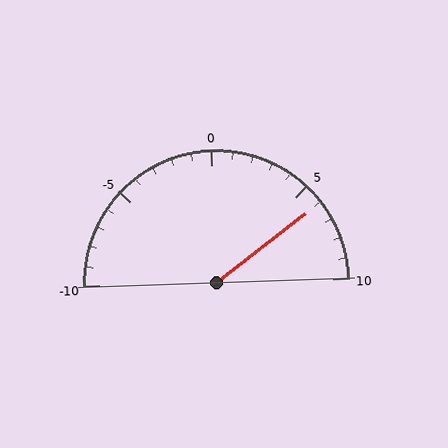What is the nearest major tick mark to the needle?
The nearest major tick mark is 5.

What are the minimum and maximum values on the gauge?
The gauge ranges from -10 to 10.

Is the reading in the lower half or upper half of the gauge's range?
The reading is in the upper half of the range (-10 to 10).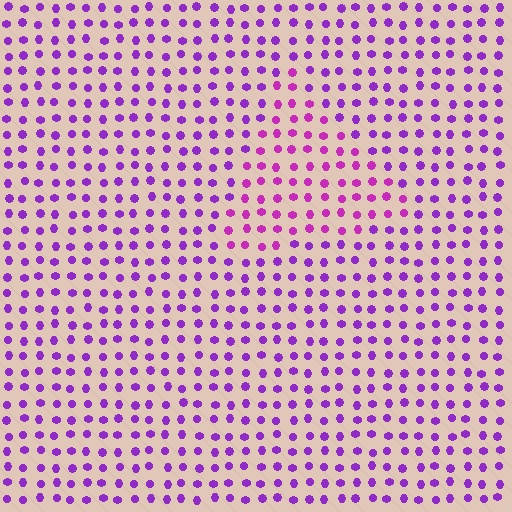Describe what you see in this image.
The image is filled with small purple elements in a uniform arrangement. A triangle-shaped region is visible where the elements are tinted to a slightly different hue, forming a subtle color boundary.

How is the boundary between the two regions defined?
The boundary is defined purely by a slight shift in hue (about 26 degrees). Spacing, size, and orientation are identical on both sides.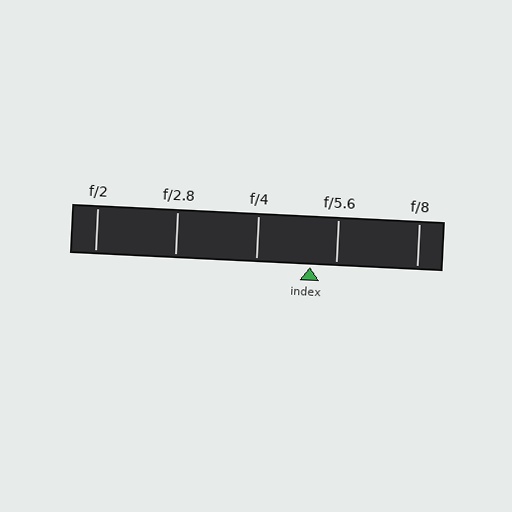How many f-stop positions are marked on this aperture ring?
There are 5 f-stop positions marked.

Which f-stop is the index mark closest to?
The index mark is closest to f/5.6.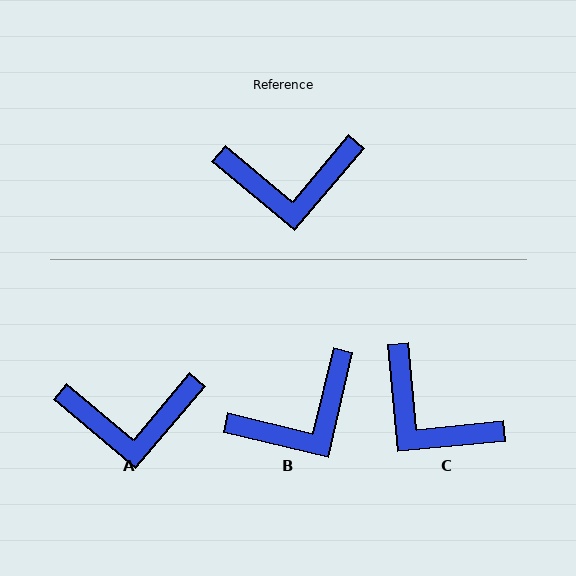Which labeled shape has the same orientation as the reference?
A.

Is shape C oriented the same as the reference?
No, it is off by about 45 degrees.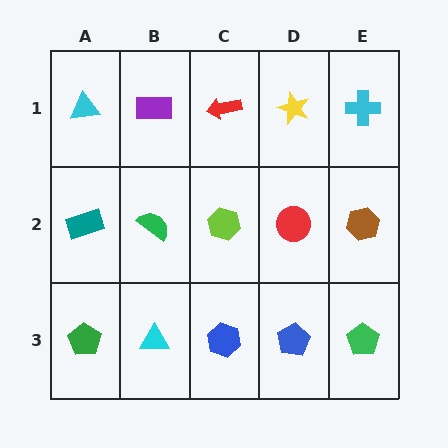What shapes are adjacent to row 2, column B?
A purple rectangle (row 1, column B), a cyan triangle (row 3, column B), a teal rectangle (row 2, column A), a lime hexagon (row 2, column C).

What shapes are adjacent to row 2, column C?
A red arrow (row 1, column C), a blue hexagon (row 3, column C), a green semicircle (row 2, column B), a red circle (row 2, column D).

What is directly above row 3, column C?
A lime hexagon.